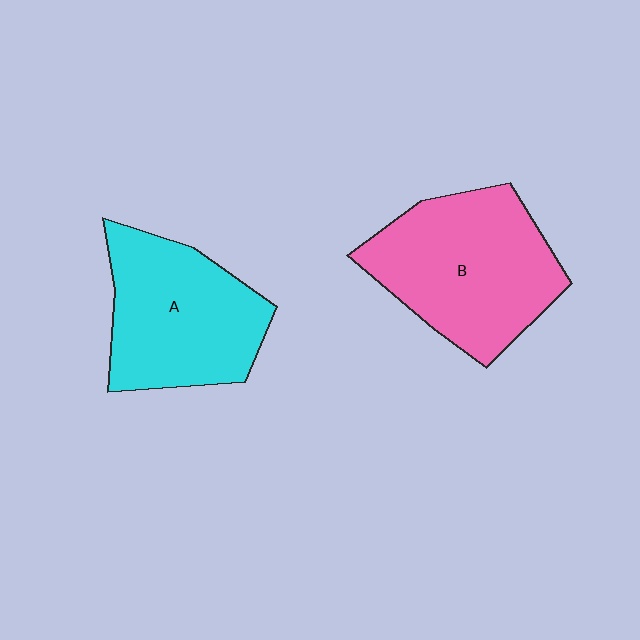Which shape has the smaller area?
Shape A (cyan).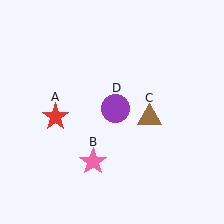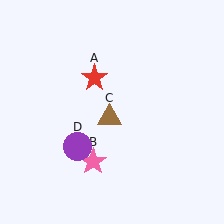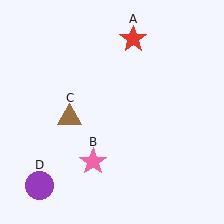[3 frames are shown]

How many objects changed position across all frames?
3 objects changed position: red star (object A), brown triangle (object C), purple circle (object D).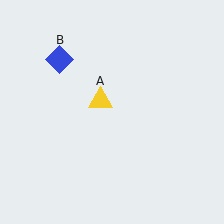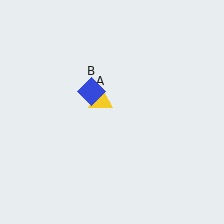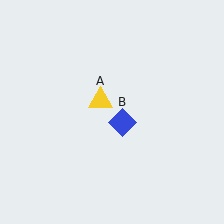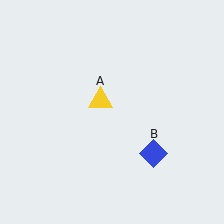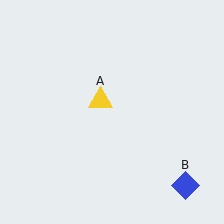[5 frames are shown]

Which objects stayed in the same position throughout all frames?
Yellow triangle (object A) remained stationary.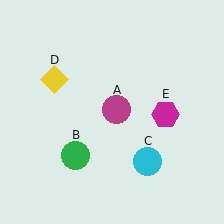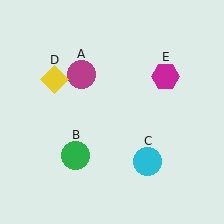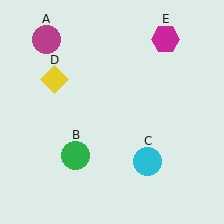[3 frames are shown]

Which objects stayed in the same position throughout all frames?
Green circle (object B) and cyan circle (object C) and yellow diamond (object D) remained stationary.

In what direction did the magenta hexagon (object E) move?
The magenta hexagon (object E) moved up.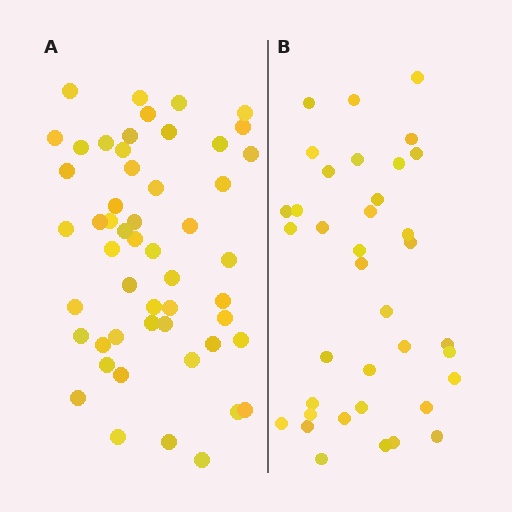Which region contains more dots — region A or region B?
Region A (the left region) has more dots.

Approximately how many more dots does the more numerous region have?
Region A has approximately 15 more dots than region B.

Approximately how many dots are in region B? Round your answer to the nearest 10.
About 40 dots. (The exact count is 37, which rounds to 40.)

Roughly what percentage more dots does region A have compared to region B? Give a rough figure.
About 40% more.